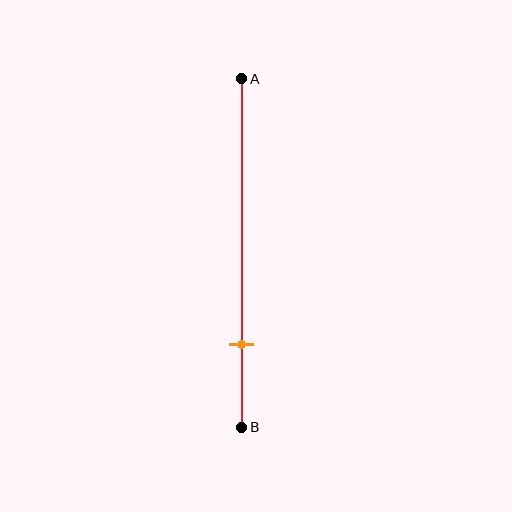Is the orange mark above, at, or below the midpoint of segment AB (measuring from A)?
The orange mark is below the midpoint of segment AB.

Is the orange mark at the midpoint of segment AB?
No, the mark is at about 75% from A, not at the 50% midpoint.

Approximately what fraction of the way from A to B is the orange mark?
The orange mark is approximately 75% of the way from A to B.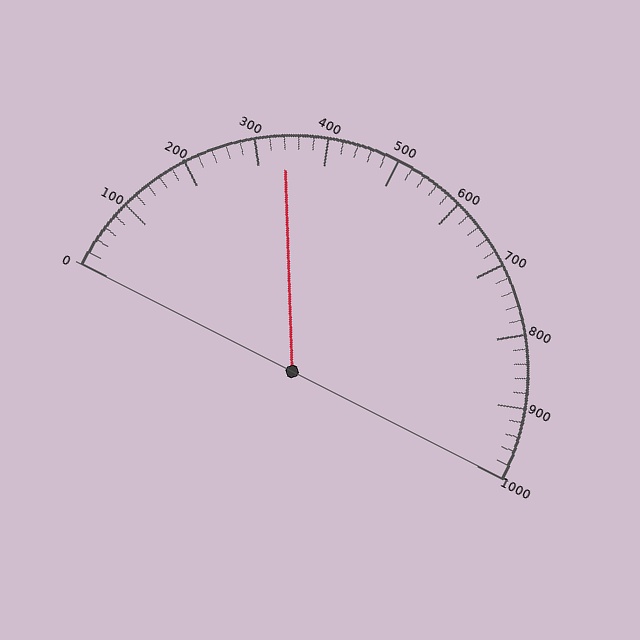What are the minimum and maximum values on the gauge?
The gauge ranges from 0 to 1000.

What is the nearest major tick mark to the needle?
The nearest major tick mark is 300.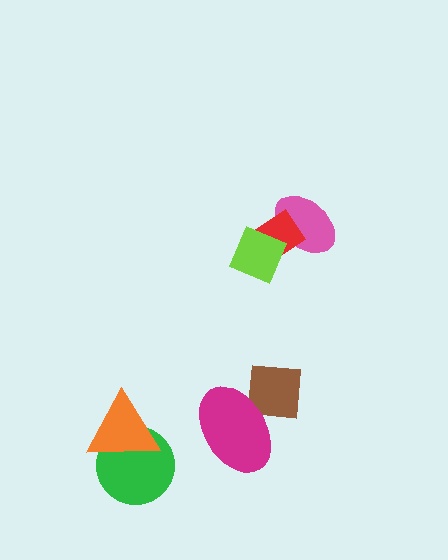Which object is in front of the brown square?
The magenta ellipse is in front of the brown square.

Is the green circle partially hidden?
Yes, it is partially covered by another shape.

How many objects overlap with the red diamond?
2 objects overlap with the red diamond.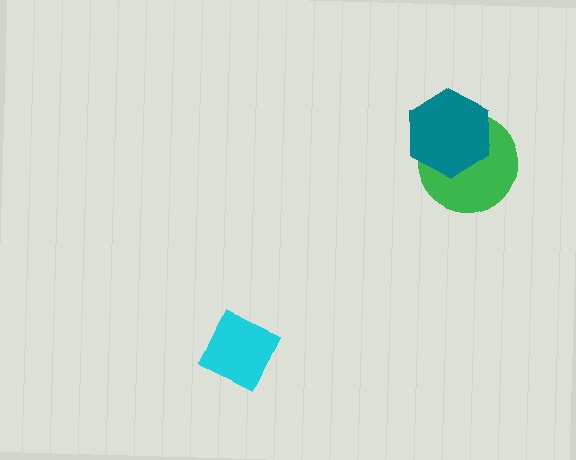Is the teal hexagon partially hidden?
No, no other shape covers it.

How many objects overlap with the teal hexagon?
1 object overlaps with the teal hexagon.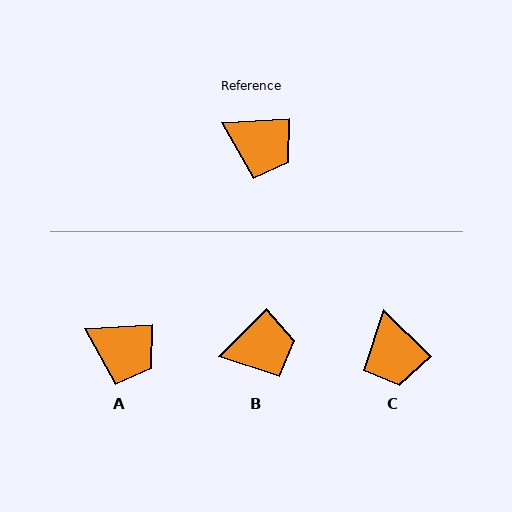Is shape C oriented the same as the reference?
No, it is off by about 47 degrees.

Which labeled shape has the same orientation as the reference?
A.